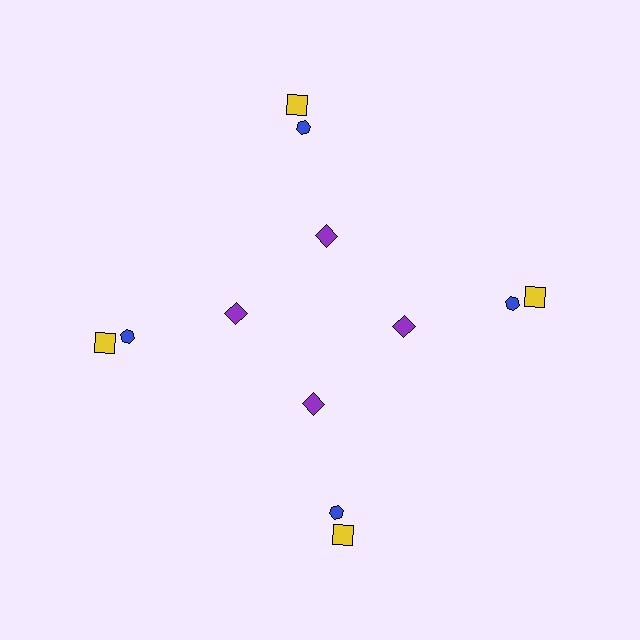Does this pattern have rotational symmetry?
Yes, this pattern has 4-fold rotational symmetry. It looks the same after rotating 90 degrees around the center.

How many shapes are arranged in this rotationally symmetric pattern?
There are 12 shapes, arranged in 4 groups of 3.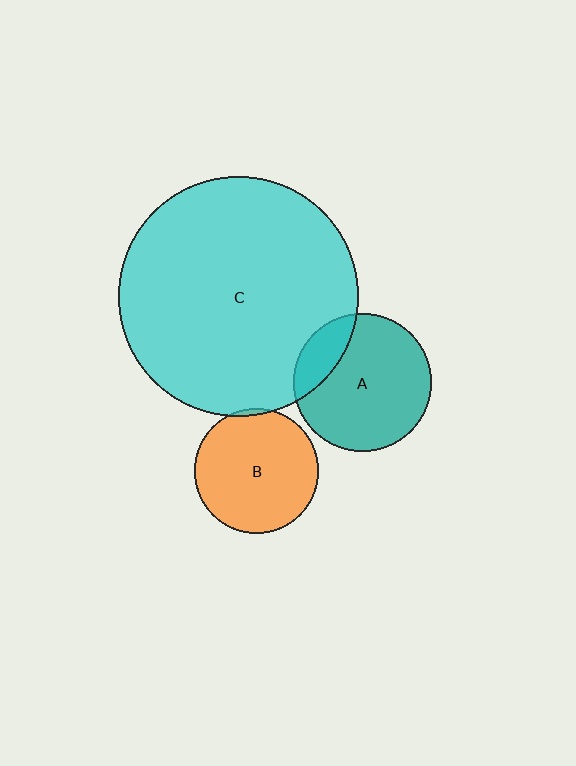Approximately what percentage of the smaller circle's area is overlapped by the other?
Approximately 5%.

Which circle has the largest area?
Circle C (cyan).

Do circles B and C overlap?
Yes.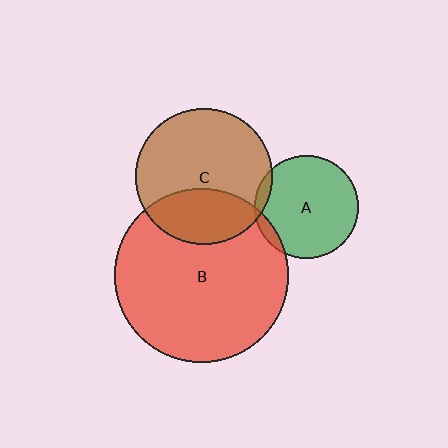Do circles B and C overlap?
Yes.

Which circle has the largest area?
Circle B (red).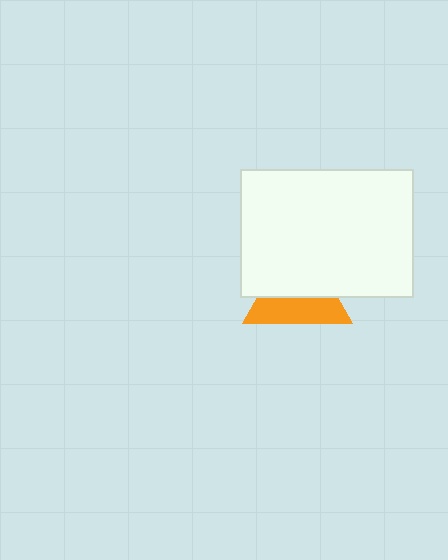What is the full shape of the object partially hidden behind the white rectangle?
The partially hidden object is an orange triangle.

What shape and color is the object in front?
The object in front is a white rectangle.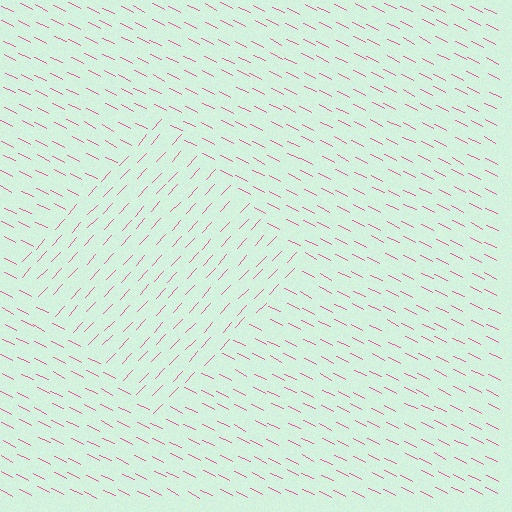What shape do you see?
I see a diamond.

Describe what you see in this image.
The image is filled with small pink line segments. A diamond region in the image has lines oriented differently from the surrounding lines, creating a visible texture boundary.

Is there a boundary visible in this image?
Yes, there is a texture boundary formed by a change in line orientation.